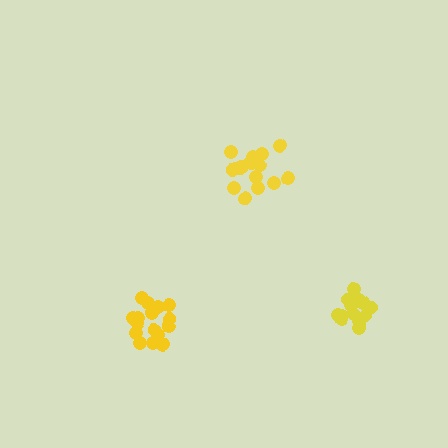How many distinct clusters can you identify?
There are 3 distinct clusters.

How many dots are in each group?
Group 1: 18 dots, Group 2: 18 dots, Group 3: 15 dots (51 total).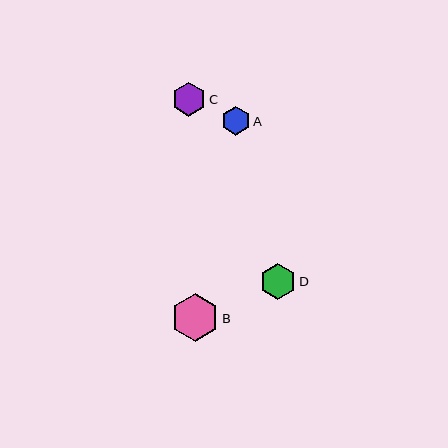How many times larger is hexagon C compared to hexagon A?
Hexagon C is approximately 1.2 times the size of hexagon A.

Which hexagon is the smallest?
Hexagon A is the smallest with a size of approximately 29 pixels.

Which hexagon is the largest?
Hexagon B is the largest with a size of approximately 48 pixels.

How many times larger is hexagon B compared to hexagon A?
Hexagon B is approximately 1.6 times the size of hexagon A.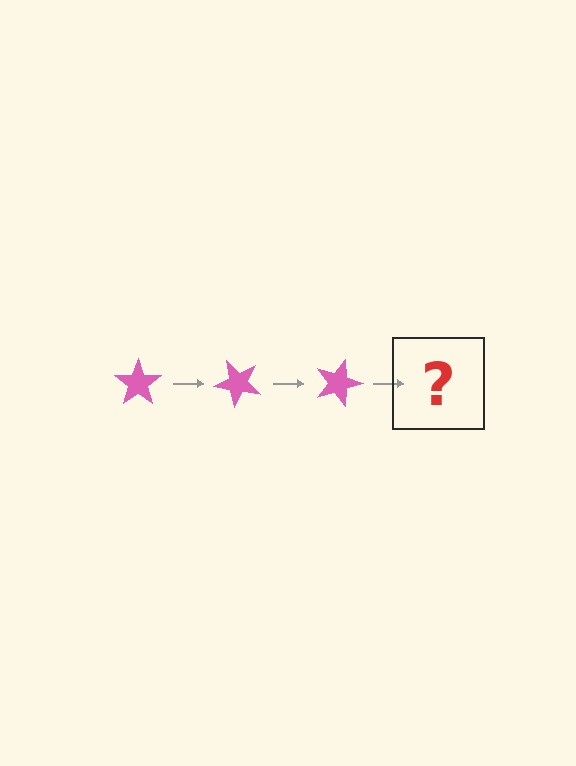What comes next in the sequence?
The next element should be a pink star rotated 135 degrees.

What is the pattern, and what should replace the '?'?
The pattern is that the star rotates 45 degrees each step. The '?' should be a pink star rotated 135 degrees.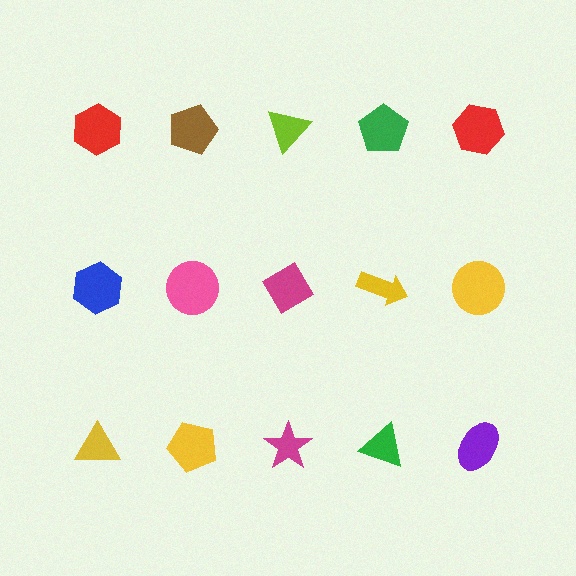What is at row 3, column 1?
A yellow triangle.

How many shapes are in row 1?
5 shapes.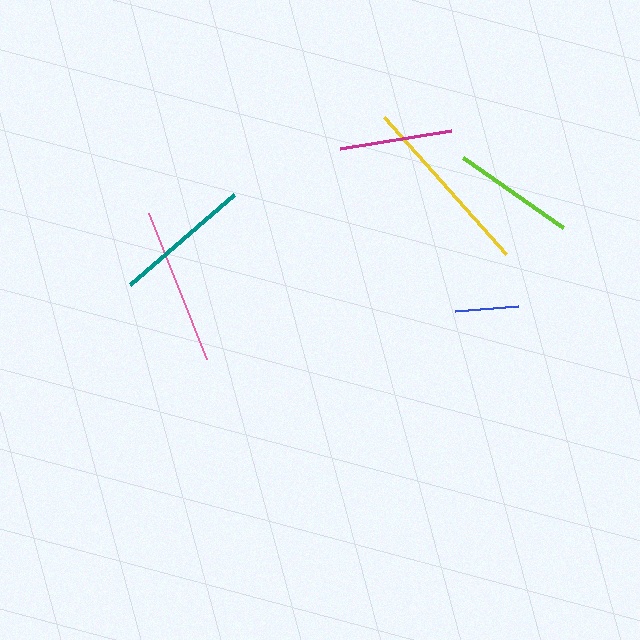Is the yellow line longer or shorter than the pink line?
The yellow line is longer than the pink line.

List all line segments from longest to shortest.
From longest to shortest: yellow, pink, teal, lime, magenta, blue.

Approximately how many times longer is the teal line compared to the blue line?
The teal line is approximately 2.2 times the length of the blue line.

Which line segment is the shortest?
The blue line is the shortest at approximately 63 pixels.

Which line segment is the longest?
The yellow line is the longest at approximately 183 pixels.